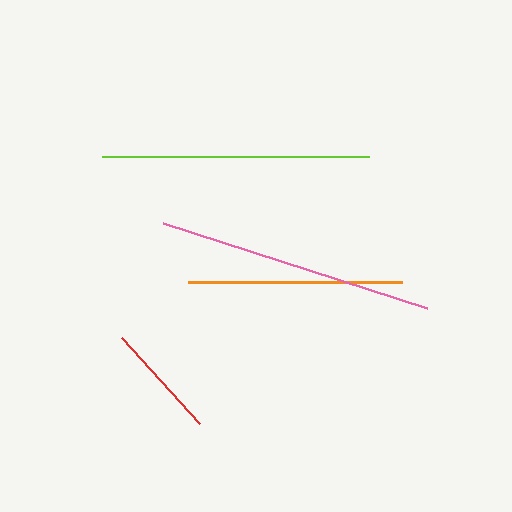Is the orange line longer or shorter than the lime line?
The lime line is longer than the orange line.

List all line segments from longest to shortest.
From longest to shortest: pink, lime, orange, red.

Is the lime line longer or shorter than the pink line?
The pink line is longer than the lime line.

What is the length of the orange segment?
The orange segment is approximately 214 pixels long.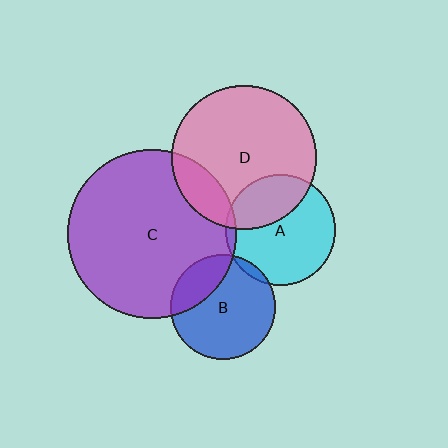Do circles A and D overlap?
Yes.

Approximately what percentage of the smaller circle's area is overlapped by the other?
Approximately 30%.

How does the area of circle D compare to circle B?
Approximately 1.9 times.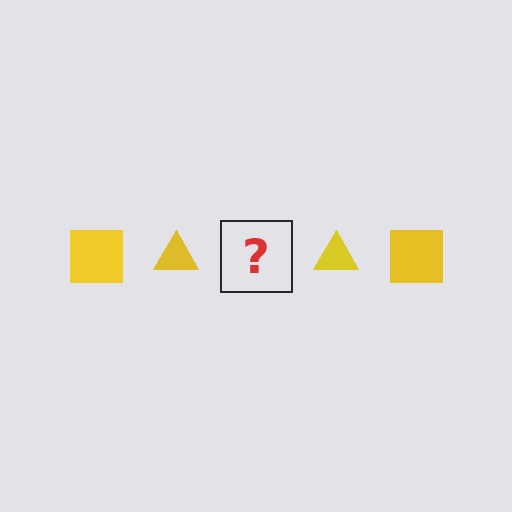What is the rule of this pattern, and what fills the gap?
The rule is that the pattern cycles through square, triangle shapes in yellow. The gap should be filled with a yellow square.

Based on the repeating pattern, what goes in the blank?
The blank should be a yellow square.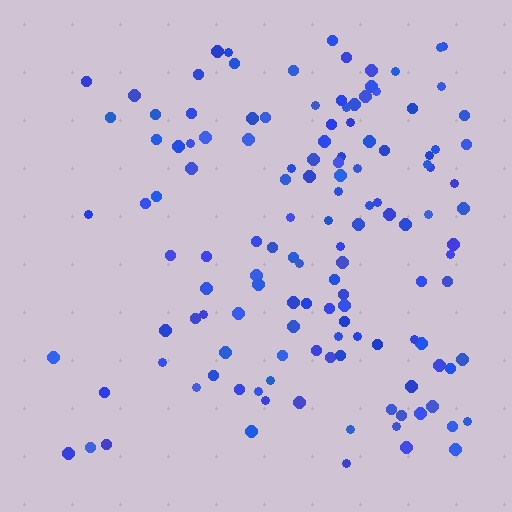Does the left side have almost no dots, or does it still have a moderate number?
Still a moderate number, just noticeably fewer than the right.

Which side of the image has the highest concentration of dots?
The right.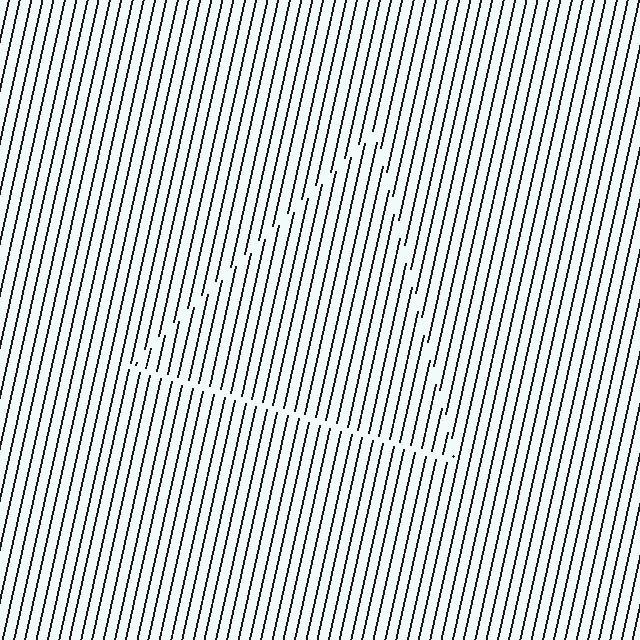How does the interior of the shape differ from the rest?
The interior of the shape contains the same grating, shifted by half a period — the contour is defined by the phase discontinuity where line-ends from the inner and outer gratings abut.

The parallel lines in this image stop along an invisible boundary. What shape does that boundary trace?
An illusory triangle. The interior of the shape contains the same grating, shifted by half a period — the contour is defined by the phase discontinuity where line-ends from the inner and outer gratings abut.